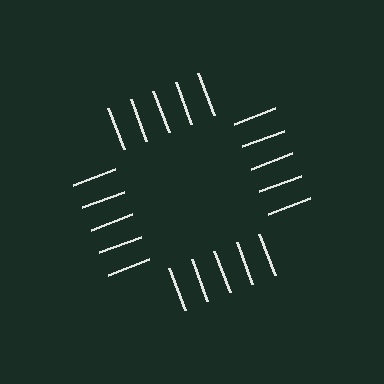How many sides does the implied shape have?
4 sides — the line-ends trace a square.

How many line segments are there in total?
20 — 5 along each of the 4 edges.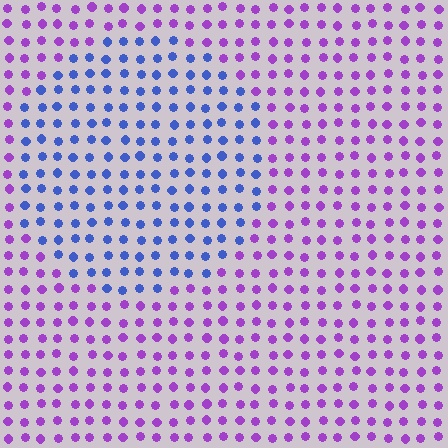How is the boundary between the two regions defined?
The boundary is defined purely by a slight shift in hue (about 56 degrees). Spacing, size, and orientation are identical on both sides.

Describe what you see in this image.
The image is filled with small purple elements in a uniform arrangement. A circle-shaped region is visible where the elements are tinted to a slightly different hue, forming a subtle color boundary.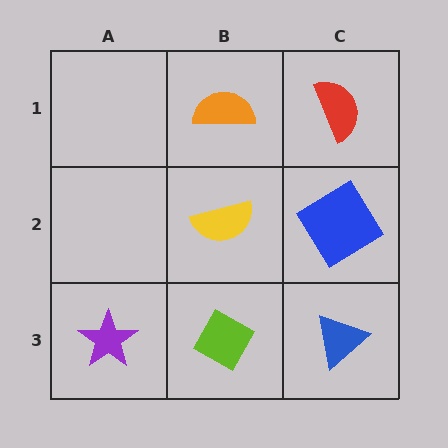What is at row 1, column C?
A red semicircle.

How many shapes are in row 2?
2 shapes.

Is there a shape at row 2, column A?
No, that cell is empty.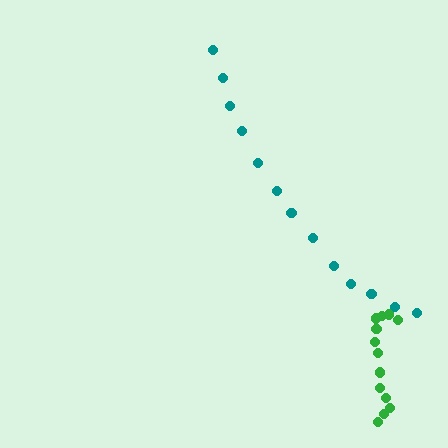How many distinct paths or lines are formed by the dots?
There are 2 distinct paths.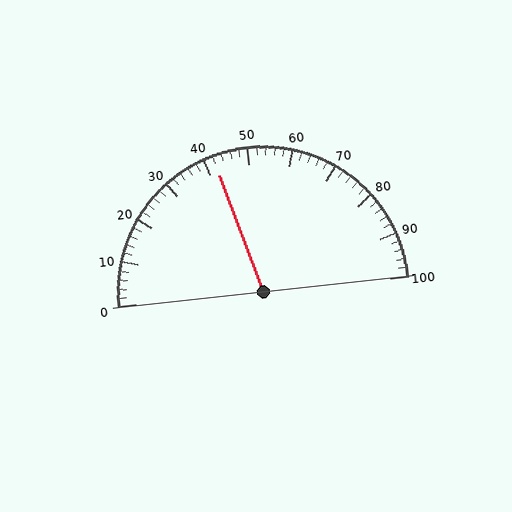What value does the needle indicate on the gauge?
The needle indicates approximately 42.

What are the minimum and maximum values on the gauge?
The gauge ranges from 0 to 100.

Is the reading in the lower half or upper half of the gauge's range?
The reading is in the lower half of the range (0 to 100).